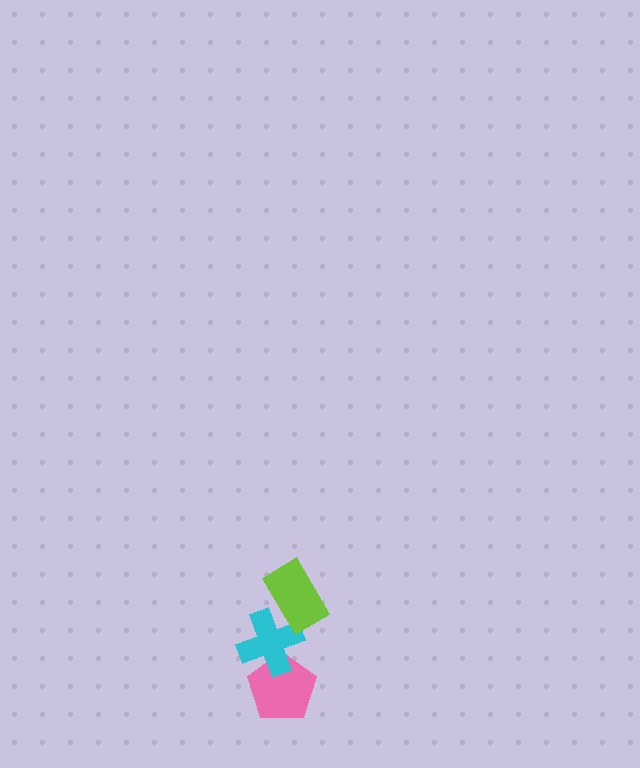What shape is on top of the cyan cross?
The lime rectangle is on top of the cyan cross.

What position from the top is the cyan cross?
The cyan cross is 2nd from the top.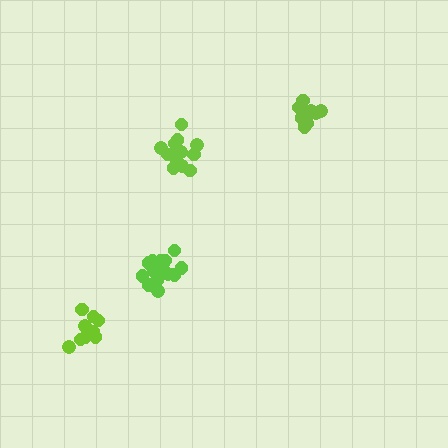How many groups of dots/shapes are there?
There are 4 groups.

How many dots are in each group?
Group 1: 15 dots, Group 2: 11 dots, Group 3: 13 dots, Group 4: 11 dots (50 total).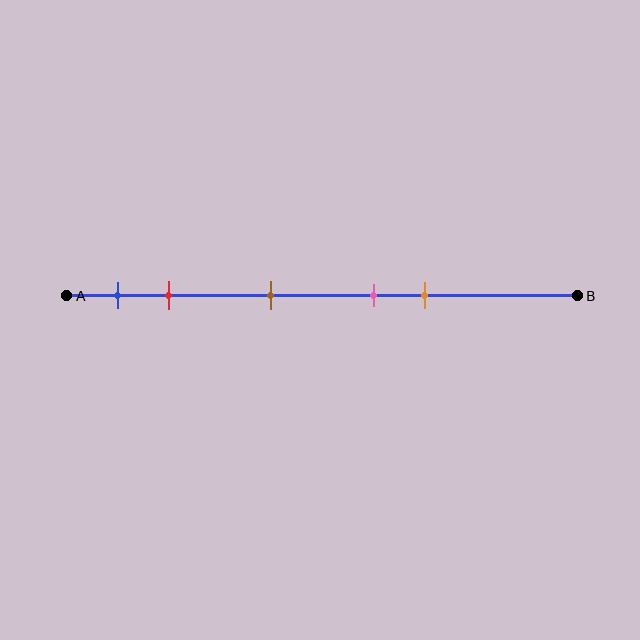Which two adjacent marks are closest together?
The pink and orange marks are the closest adjacent pair.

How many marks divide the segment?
There are 5 marks dividing the segment.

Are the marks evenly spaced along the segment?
No, the marks are not evenly spaced.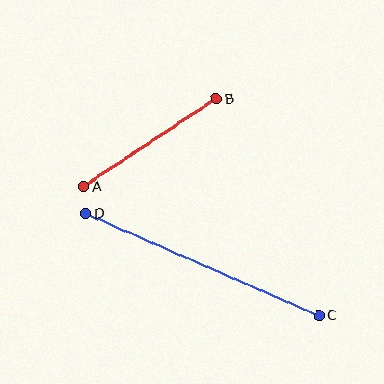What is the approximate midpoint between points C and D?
The midpoint is at approximately (202, 265) pixels.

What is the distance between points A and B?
The distance is approximately 159 pixels.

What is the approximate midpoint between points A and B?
The midpoint is at approximately (150, 143) pixels.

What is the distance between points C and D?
The distance is approximately 255 pixels.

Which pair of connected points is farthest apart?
Points C and D are farthest apart.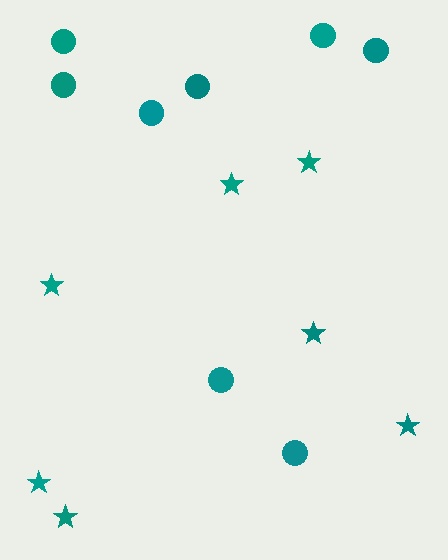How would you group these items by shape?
There are 2 groups: one group of stars (7) and one group of circles (8).